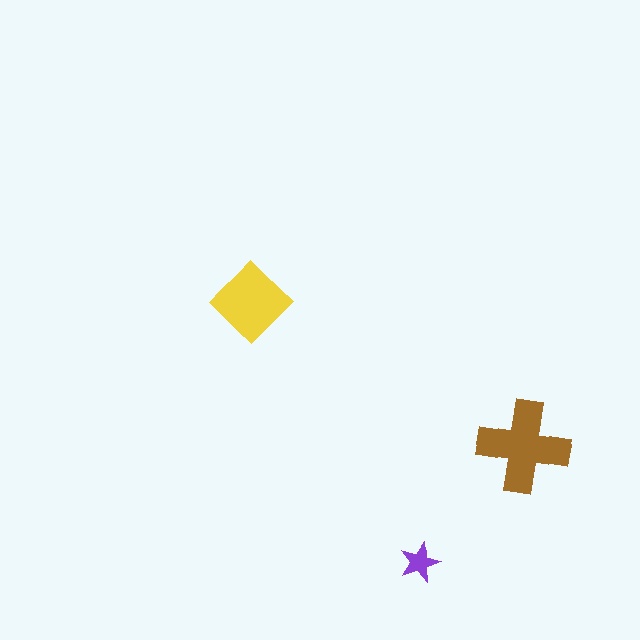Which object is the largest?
The brown cross.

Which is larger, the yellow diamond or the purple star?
The yellow diamond.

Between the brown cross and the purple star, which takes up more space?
The brown cross.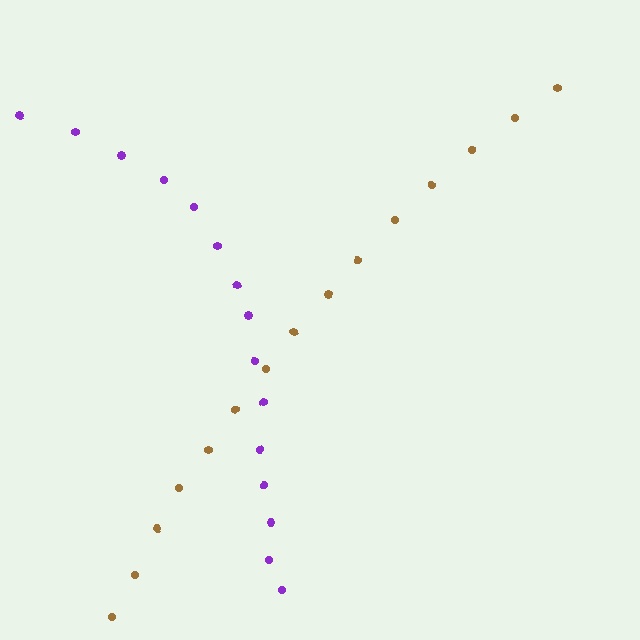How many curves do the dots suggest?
There are 2 distinct paths.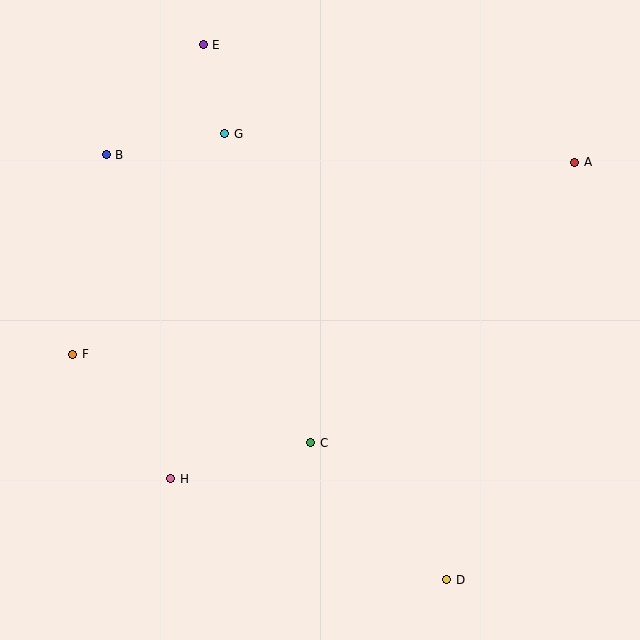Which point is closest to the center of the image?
Point C at (311, 443) is closest to the center.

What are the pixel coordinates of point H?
Point H is at (171, 479).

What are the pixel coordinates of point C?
Point C is at (311, 443).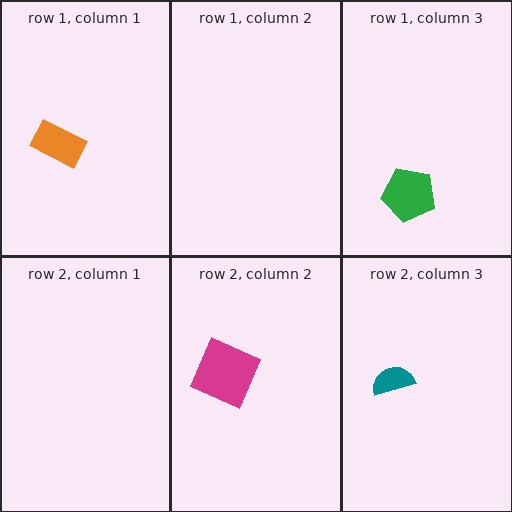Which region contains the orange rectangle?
The row 1, column 1 region.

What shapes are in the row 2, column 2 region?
The magenta square.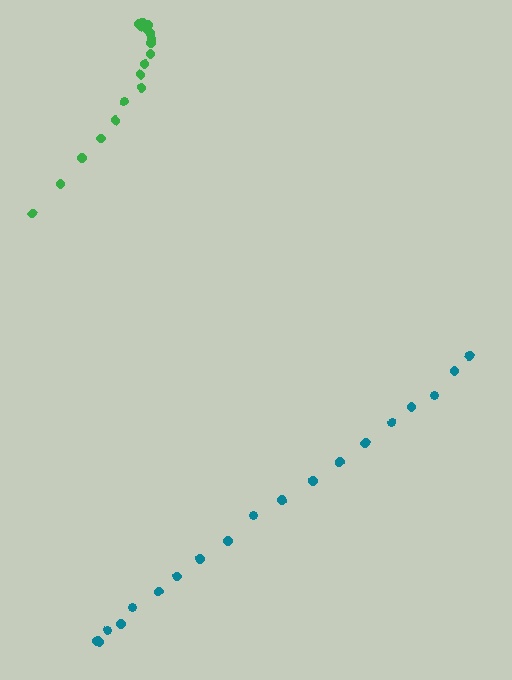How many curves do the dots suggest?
There are 2 distinct paths.